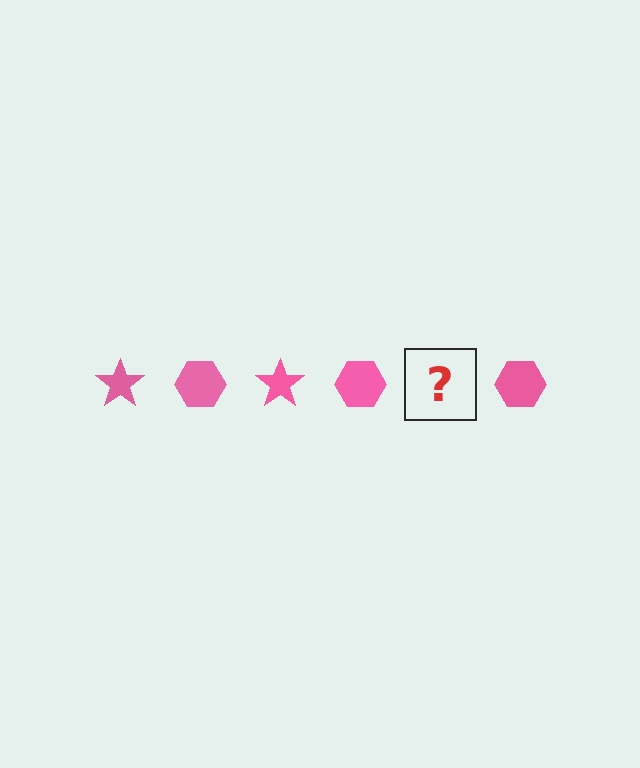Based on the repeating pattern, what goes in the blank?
The blank should be a pink star.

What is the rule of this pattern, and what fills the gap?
The rule is that the pattern cycles through star, hexagon shapes in pink. The gap should be filled with a pink star.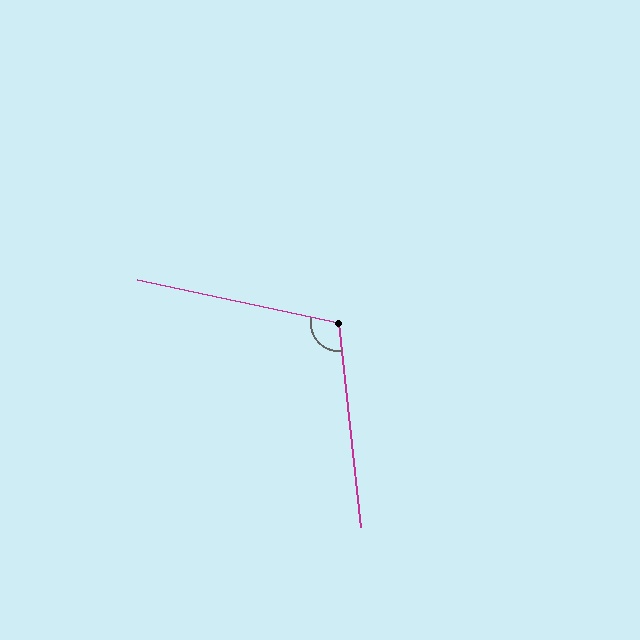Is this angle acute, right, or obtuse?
It is obtuse.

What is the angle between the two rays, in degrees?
Approximately 108 degrees.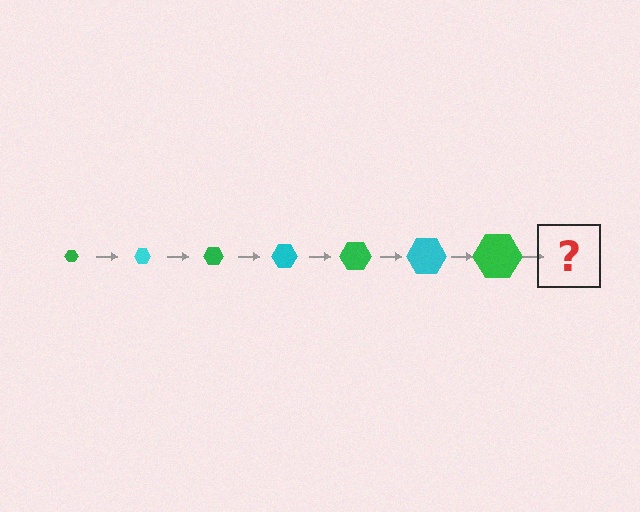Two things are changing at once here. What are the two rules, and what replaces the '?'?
The two rules are that the hexagon grows larger each step and the color cycles through green and cyan. The '?' should be a cyan hexagon, larger than the previous one.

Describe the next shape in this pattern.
It should be a cyan hexagon, larger than the previous one.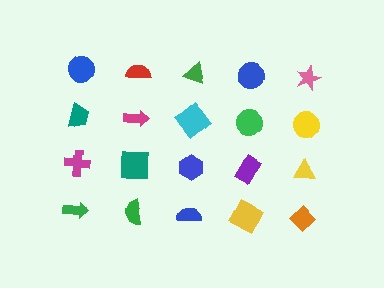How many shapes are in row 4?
5 shapes.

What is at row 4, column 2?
A green semicircle.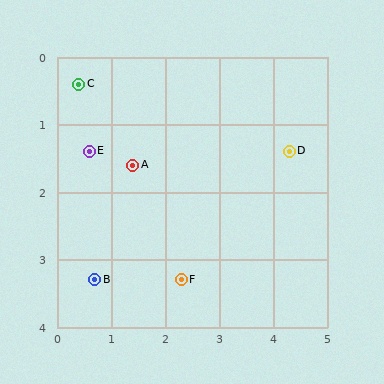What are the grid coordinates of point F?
Point F is at approximately (2.3, 3.3).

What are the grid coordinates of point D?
Point D is at approximately (4.3, 1.4).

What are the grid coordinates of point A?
Point A is at approximately (1.4, 1.6).